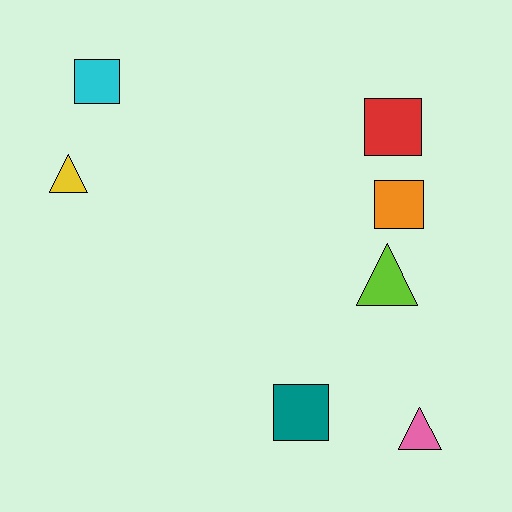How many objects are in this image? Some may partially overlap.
There are 7 objects.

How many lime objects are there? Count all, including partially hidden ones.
There is 1 lime object.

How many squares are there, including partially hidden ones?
There are 4 squares.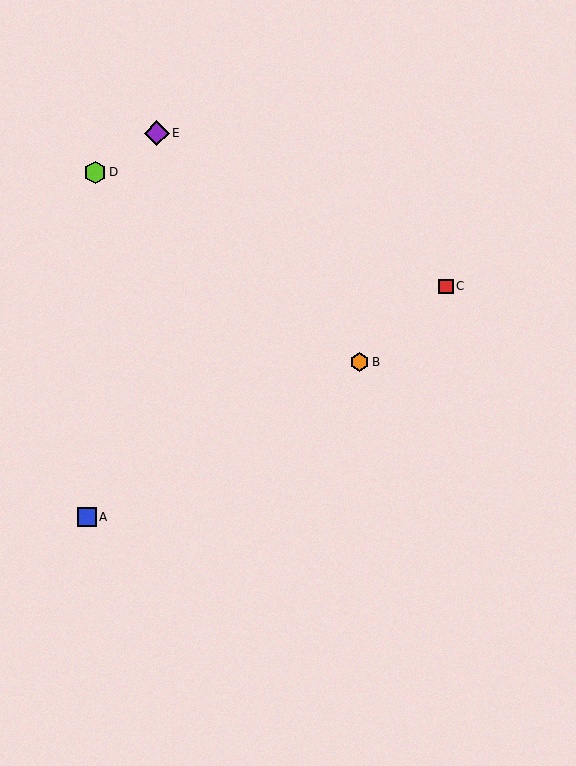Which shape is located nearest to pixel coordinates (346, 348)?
The orange hexagon (labeled B) at (360, 362) is nearest to that location.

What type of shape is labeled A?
Shape A is a blue square.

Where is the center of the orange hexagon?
The center of the orange hexagon is at (360, 362).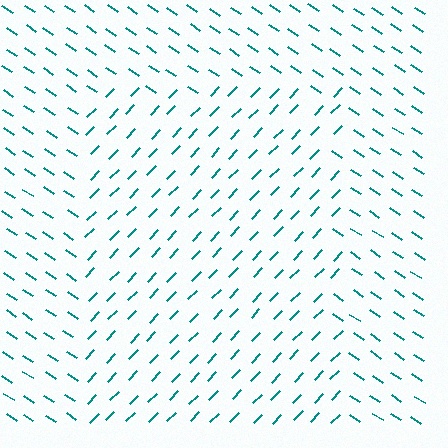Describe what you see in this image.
The image is filled with small teal line segments. A rectangle region in the image has lines oriented differently from the surrounding lines, creating a visible texture boundary.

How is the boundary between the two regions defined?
The boundary is defined purely by a change in line orientation (approximately 80 degrees difference). All lines are the same color and thickness.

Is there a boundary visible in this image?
Yes, there is a texture boundary formed by a change in line orientation.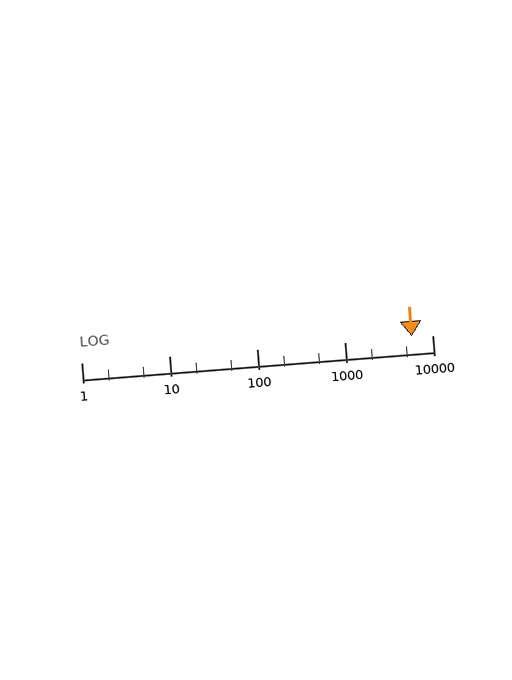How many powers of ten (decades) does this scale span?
The scale spans 4 decades, from 1 to 10000.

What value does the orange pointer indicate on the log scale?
The pointer indicates approximately 5900.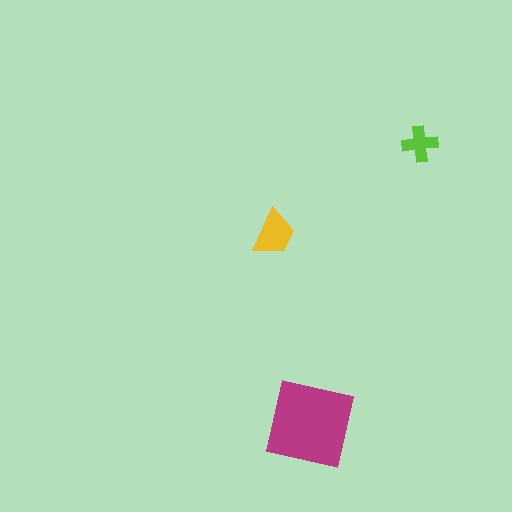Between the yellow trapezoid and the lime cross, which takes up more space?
The yellow trapezoid.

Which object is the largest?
The magenta square.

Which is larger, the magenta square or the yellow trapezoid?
The magenta square.